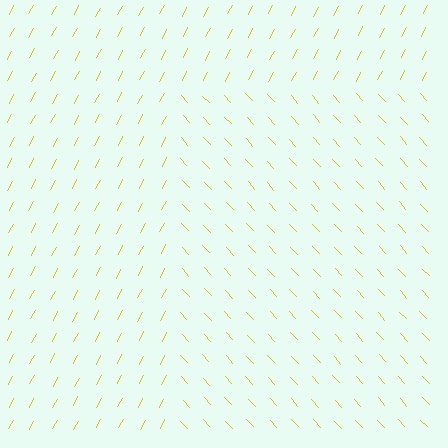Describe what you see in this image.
The image is filled with small yellow line segments. A rectangle region in the image has lines oriented differently from the surrounding lines, creating a visible texture boundary.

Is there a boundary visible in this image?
Yes, there is a texture boundary formed by a change in line orientation.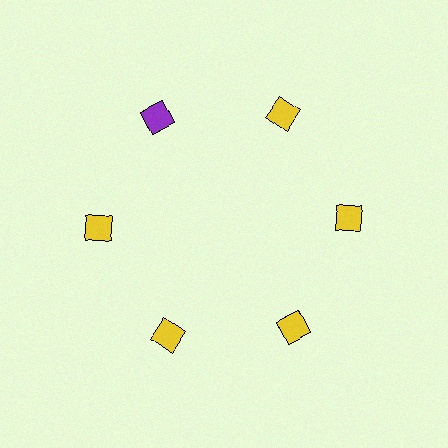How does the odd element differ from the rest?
It has a different color: purple instead of yellow.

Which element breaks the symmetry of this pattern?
The purple diamond at roughly the 11 o'clock position breaks the symmetry. All other shapes are yellow diamonds.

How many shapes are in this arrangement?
There are 6 shapes arranged in a ring pattern.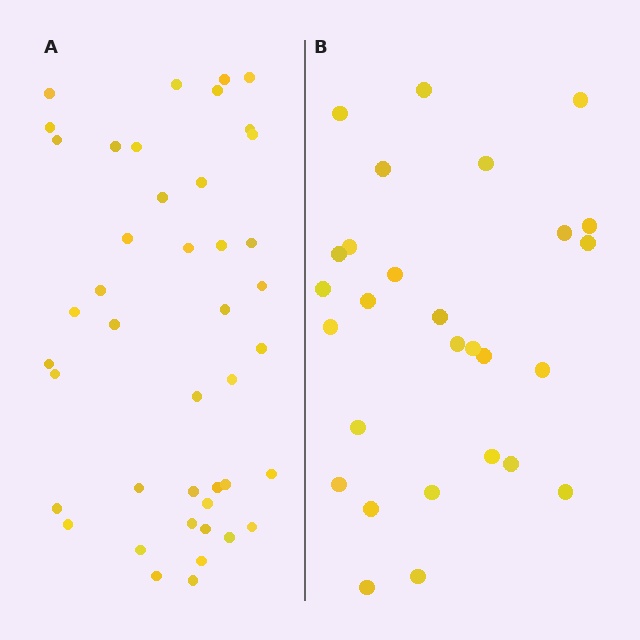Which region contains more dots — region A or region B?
Region A (the left region) has more dots.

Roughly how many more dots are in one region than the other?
Region A has approximately 15 more dots than region B.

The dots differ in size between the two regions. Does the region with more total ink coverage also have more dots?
No. Region B has more total ink coverage because its dots are larger, but region A actually contains more individual dots. Total area can be misleading — the number of items is what matters here.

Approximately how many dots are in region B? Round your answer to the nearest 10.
About 30 dots. (The exact count is 28, which rounds to 30.)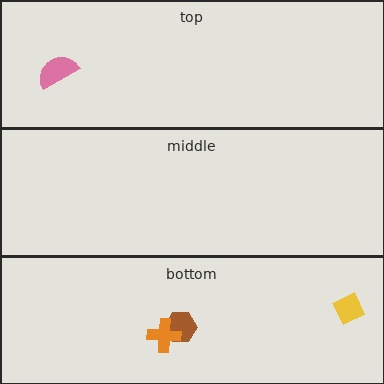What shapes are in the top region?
The pink semicircle.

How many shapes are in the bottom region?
3.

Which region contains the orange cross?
The bottom region.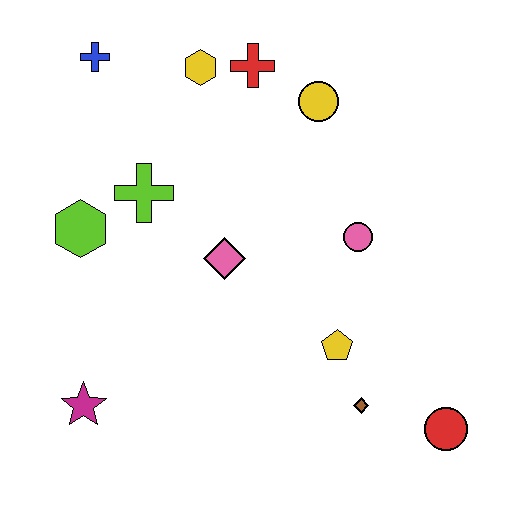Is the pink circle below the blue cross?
Yes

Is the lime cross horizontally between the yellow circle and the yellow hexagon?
No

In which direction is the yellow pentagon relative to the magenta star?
The yellow pentagon is to the right of the magenta star.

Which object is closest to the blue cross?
The yellow hexagon is closest to the blue cross.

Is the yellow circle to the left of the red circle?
Yes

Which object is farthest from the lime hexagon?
The red circle is farthest from the lime hexagon.